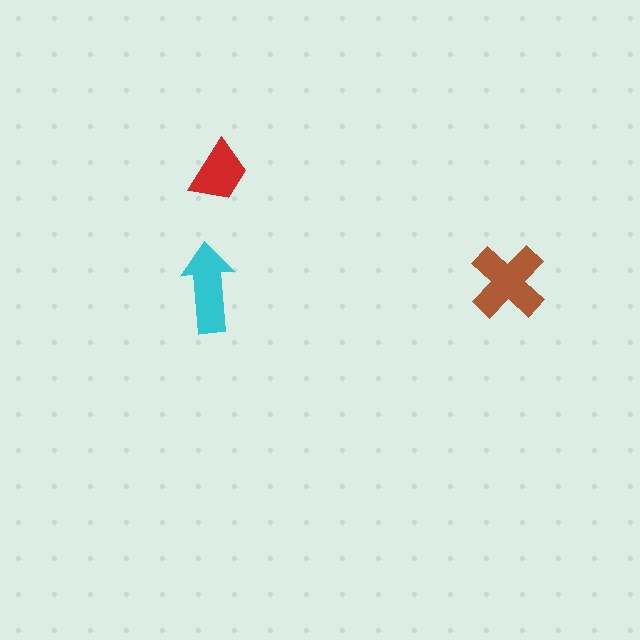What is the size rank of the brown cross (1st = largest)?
1st.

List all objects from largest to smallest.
The brown cross, the cyan arrow, the red trapezoid.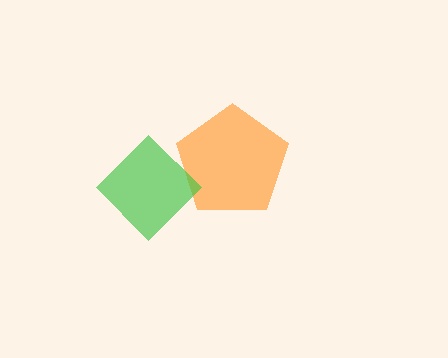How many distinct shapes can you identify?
There are 2 distinct shapes: an orange pentagon, a green diamond.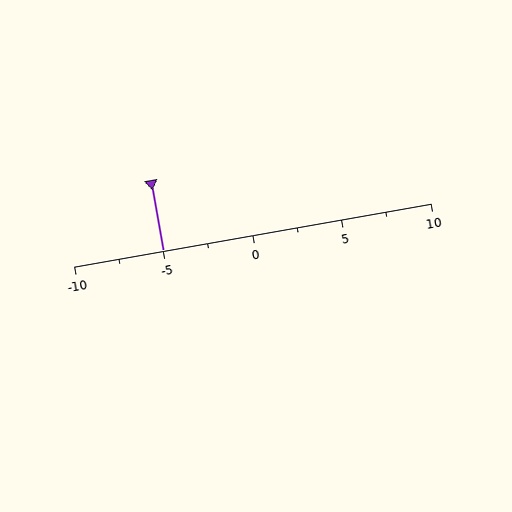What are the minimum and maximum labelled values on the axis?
The axis runs from -10 to 10.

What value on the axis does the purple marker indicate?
The marker indicates approximately -5.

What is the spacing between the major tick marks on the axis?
The major ticks are spaced 5 apart.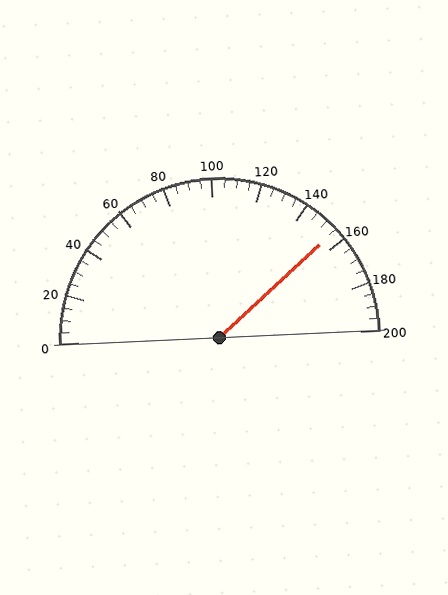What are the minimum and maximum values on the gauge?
The gauge ranges from 0 to 200.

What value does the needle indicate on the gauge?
The needle indicates approximately 155.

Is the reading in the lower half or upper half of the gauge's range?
The reading is in the upper half of the range (0 to 200).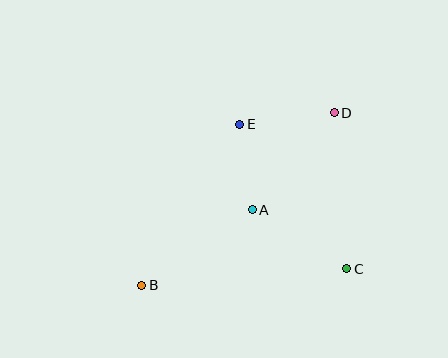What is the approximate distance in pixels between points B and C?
The distance between B and C is approximately 206 pixels.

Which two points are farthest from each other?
Points B and D are farthest from each other.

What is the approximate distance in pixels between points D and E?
The distance between D and E is approximately 95 pixels.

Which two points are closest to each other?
Points A and E are closest to each other.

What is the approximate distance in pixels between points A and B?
The distance between A and B is approximately 134 pixels.